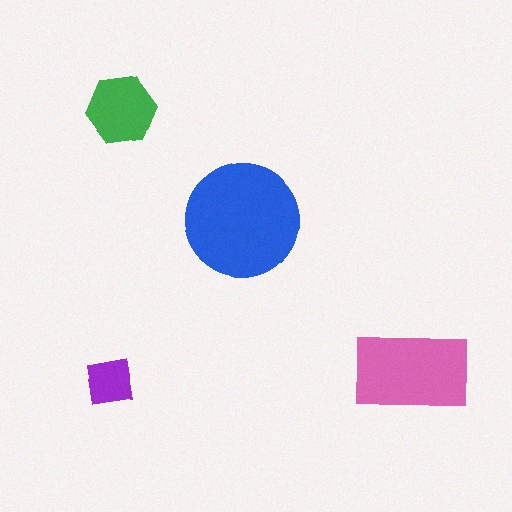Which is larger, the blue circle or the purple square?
The blue circle.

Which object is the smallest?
The purple square.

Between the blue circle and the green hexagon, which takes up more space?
The blue circle.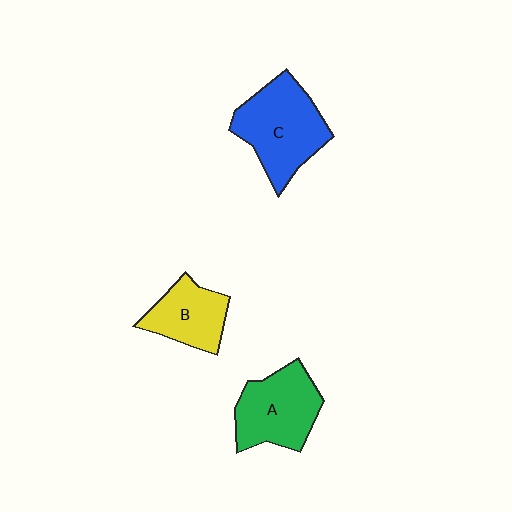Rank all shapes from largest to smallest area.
From largest to smallest: C (blue), A (green), B (yellow).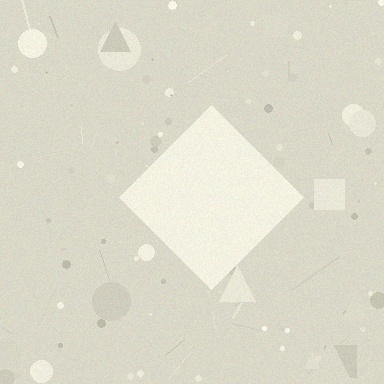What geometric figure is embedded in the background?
A diamond is embedded in the background.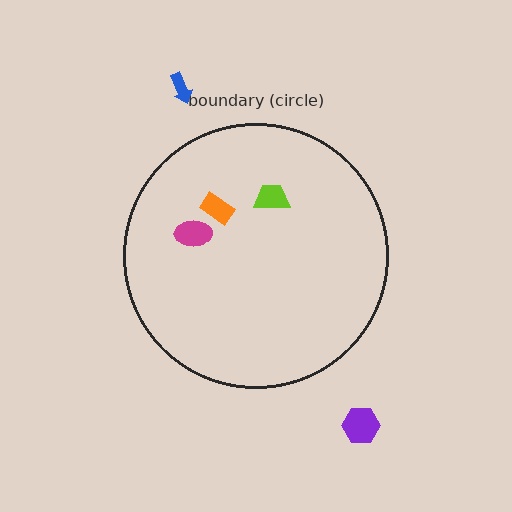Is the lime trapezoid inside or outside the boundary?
Inside.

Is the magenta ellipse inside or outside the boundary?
Inside.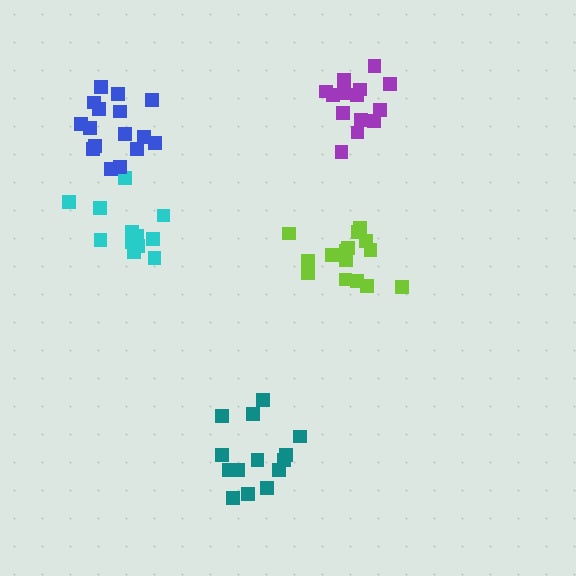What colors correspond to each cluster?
The clusters are colored: lime, cyan, purple, blue, teal.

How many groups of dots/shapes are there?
There are 5 groups.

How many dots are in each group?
Group 1: 15 dots, Group 2: 12 dots, Group 3: 14 dots, Group 4: 16 dots, Group 5: 14 dots (71 total).